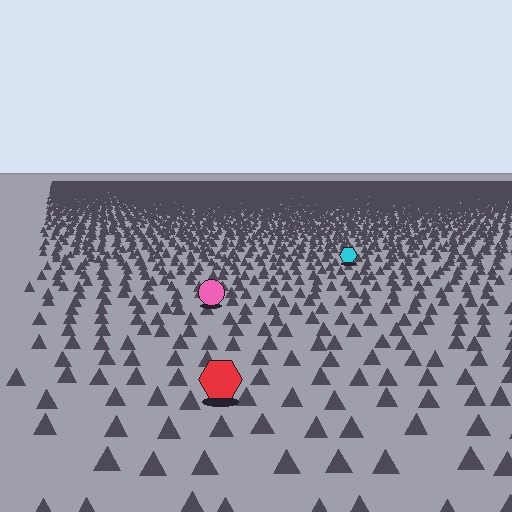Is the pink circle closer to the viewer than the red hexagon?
No. The red hexagon is closer — you can tell from the texture gradient: the ground texture is coarser near it.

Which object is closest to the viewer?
The red hexagon is closest. The texture marks near it are larger and more spread out.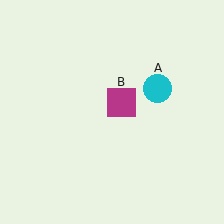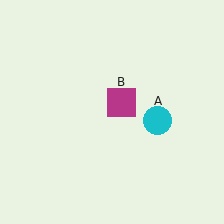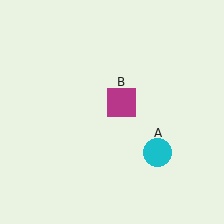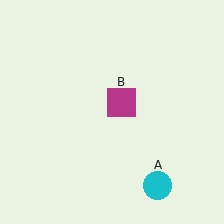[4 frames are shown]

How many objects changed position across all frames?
1 object changed position: cyan circle (object A).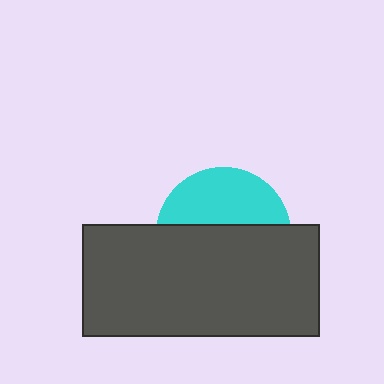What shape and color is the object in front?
The object in front is a dark gray rectangle.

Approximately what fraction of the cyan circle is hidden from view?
Roughly 60% of the cyan circle is hidden behind the dark gray rectangle.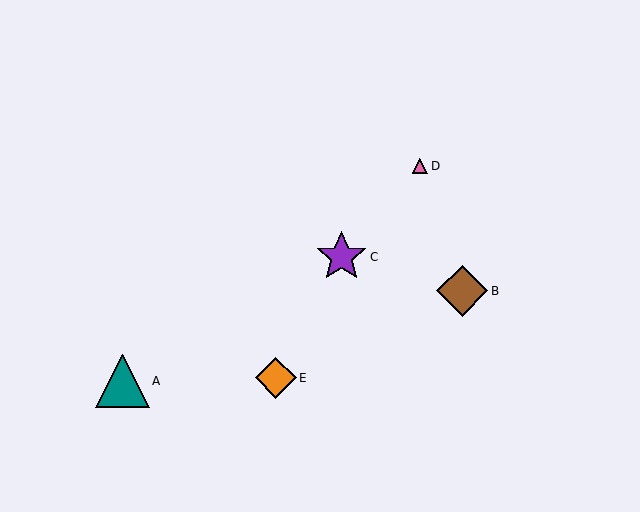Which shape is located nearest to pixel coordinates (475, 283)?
The brown diamond (labeled B) at (462, 291) is nearest to that location.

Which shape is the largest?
The teal triangle (labeled A) is the largest.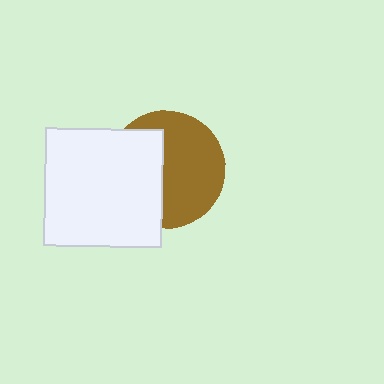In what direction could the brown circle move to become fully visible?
The brown circle could move right. That would shift it out from behind the white square entirely.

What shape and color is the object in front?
The object in front is a white square.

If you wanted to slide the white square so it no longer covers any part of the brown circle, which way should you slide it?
Slide it left — that is the most direct way to separate the two shapes.